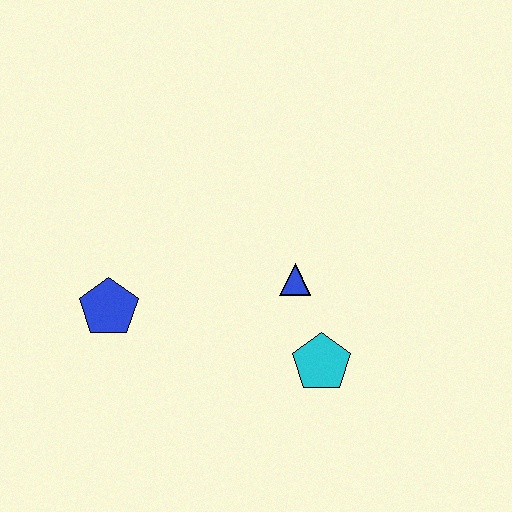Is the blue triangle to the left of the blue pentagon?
No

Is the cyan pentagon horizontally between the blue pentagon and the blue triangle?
No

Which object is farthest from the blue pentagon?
The cyan pentagon is farthest from the blue pentagon.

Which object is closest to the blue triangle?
The cyan pentagon is closest to the blue triangle.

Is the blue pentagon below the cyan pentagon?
No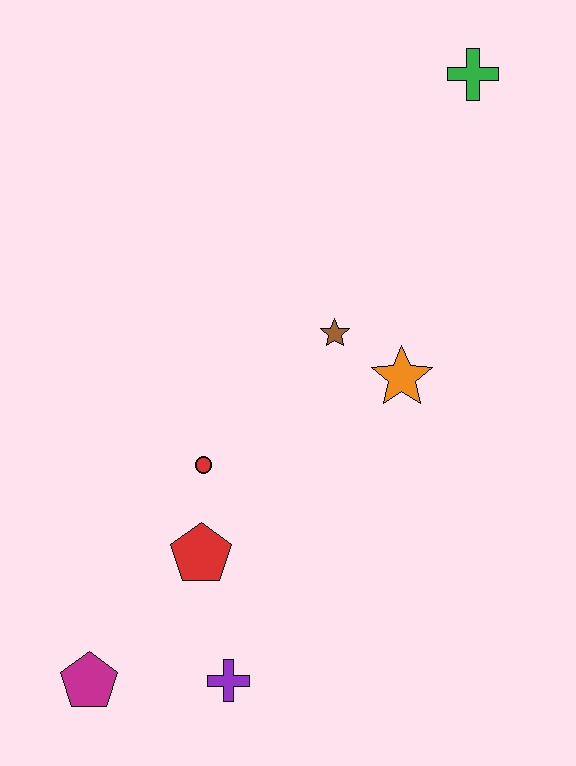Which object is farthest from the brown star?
The magenta pentagon is farthest from the brown star.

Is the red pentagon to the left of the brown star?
Yes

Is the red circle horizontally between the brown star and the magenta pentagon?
Yes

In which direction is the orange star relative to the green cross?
The orange star is below the green cross.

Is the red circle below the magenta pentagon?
No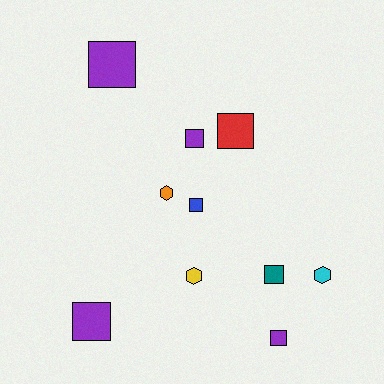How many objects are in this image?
There are 10 objects.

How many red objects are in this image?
There is 1 red object.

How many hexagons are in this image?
There are 3 hexagons.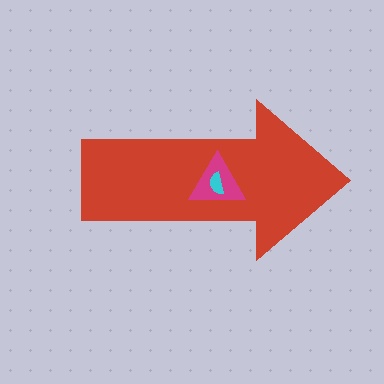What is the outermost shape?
The red arrow.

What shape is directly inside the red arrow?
The magenta triangle.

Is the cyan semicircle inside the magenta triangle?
Yes.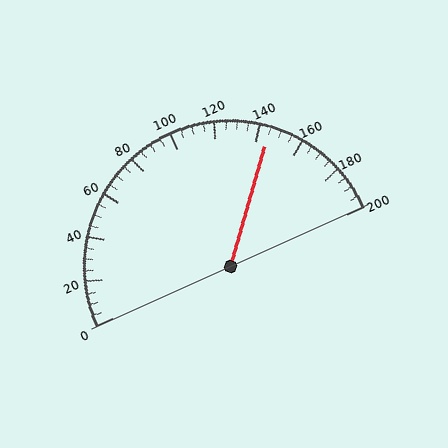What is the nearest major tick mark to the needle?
The nearest major tick mark is 140.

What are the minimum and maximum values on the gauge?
The gauge ranges from 0 to 200.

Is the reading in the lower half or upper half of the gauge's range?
The reading is in the upper half of the range (0 to 200).